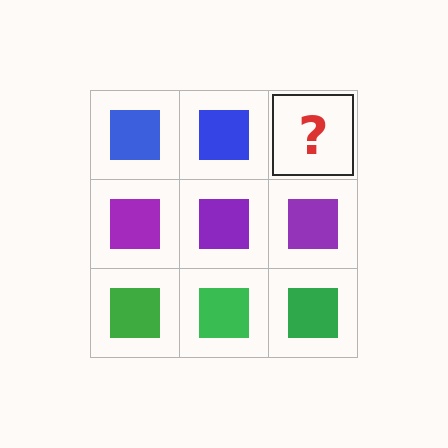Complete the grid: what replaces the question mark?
The question mark should be replaced with a blue square.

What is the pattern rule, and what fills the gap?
The rule is that each row has a consistent color. The gap should be filled with a blue square.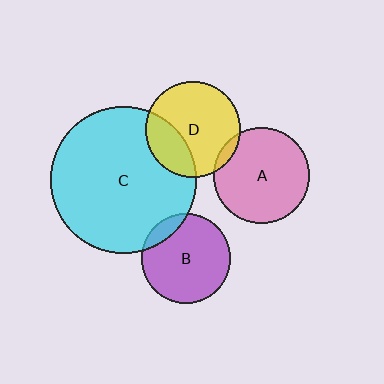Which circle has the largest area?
Circle C (cyan).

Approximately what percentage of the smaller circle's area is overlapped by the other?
Approximately 30%.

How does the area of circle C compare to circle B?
Approximately 2.7 times.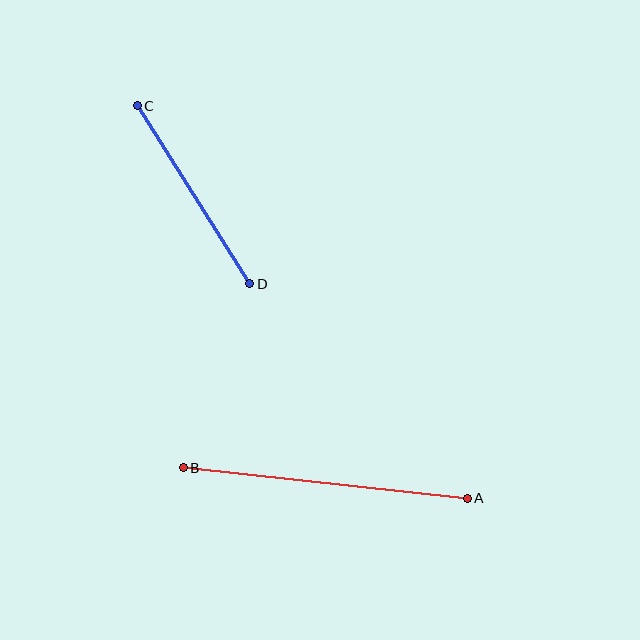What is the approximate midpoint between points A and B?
The midpoint is at approximately (325, 483) pixels.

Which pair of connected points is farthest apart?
Points A and B are farthest apart.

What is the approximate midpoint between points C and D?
The midpoint is at approximately (193, 195) pixels.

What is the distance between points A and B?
The distance is approximately 286 pixels.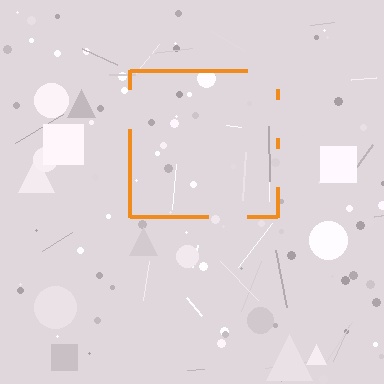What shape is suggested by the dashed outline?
The dashed outline suggests a square.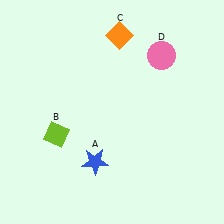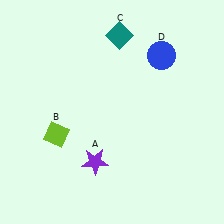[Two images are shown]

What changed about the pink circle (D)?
In Image 1, D is pink. In Image 2, it changed to blue.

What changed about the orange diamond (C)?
In Image 1, C is orange. In Image 2, it changed to teal.